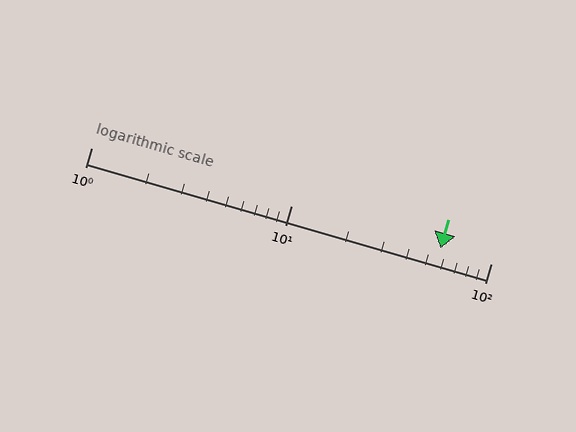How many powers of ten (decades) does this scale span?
The scale spans 2 decades, from 1 to 100.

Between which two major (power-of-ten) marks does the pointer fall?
The pointer is between 10 and 100.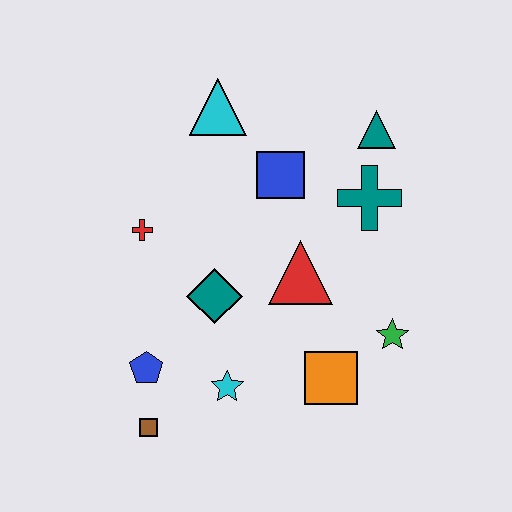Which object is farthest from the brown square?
The teal triangle is farthest from the brown square.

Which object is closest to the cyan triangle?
The blue square is closest to the cyan triangle.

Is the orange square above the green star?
No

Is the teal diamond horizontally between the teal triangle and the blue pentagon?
Yes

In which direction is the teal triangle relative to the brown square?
The teal triangle is above the brown square.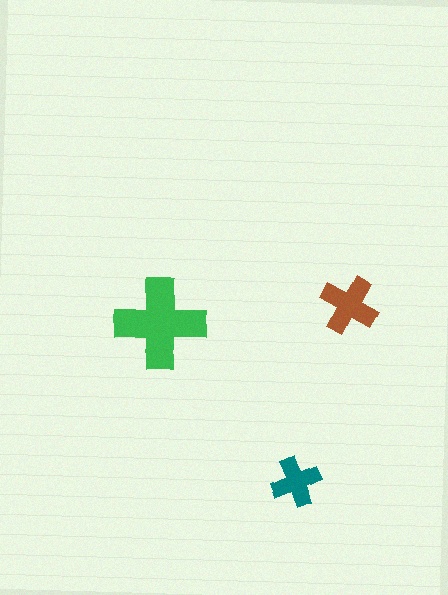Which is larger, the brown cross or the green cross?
The green one.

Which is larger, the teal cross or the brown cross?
The brown one.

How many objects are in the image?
There are 3 objects in the image.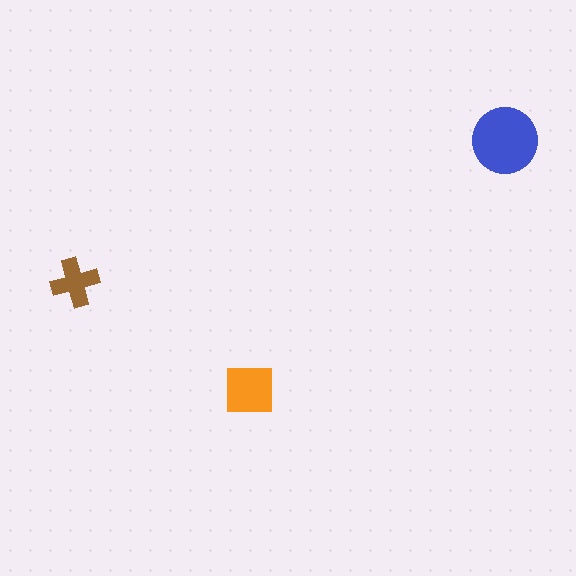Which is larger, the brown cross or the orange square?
The orange square.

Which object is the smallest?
The brown cross.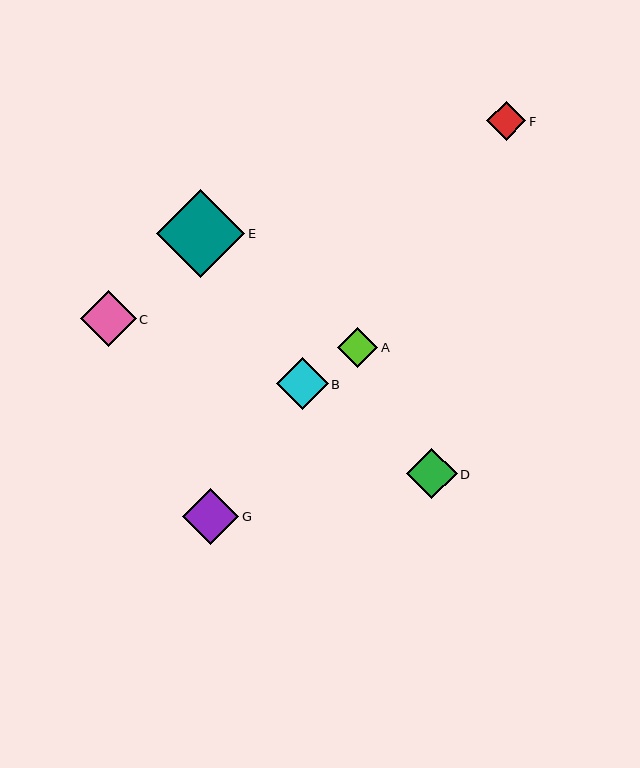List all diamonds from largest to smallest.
From largest to smallest: E, G, C, B, D, A, F.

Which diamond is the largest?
Diamond E is the largest with a size of approximately 88 pixels.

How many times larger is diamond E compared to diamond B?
Diamond E is approximately 1.7 times the size of diamond B.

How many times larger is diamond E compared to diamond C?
Diamond E is approximately 1.6 times the size of diamond C.